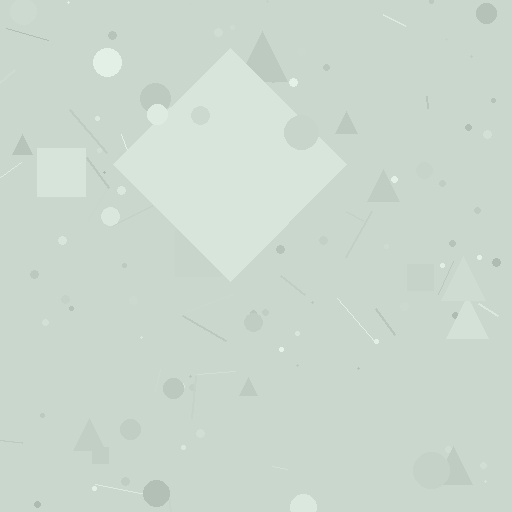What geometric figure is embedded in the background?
A diamond is embedded in the background.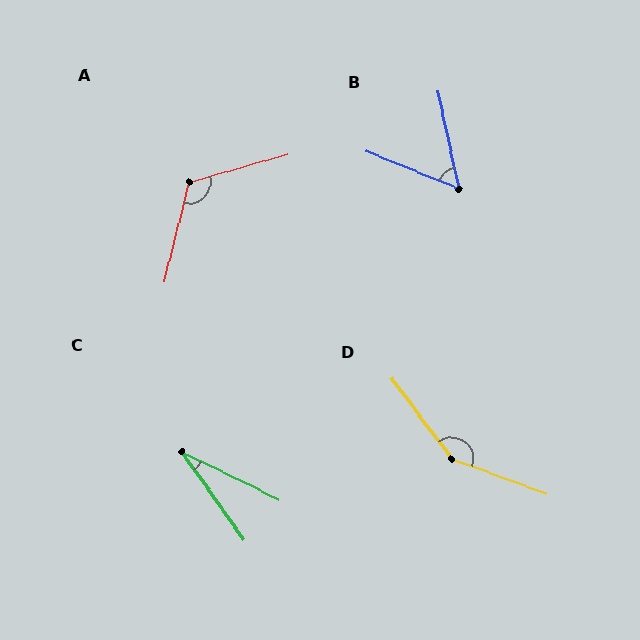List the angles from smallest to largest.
C (29°), B (55°), A (119°), D (147°).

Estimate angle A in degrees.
Approximately 119 degrees.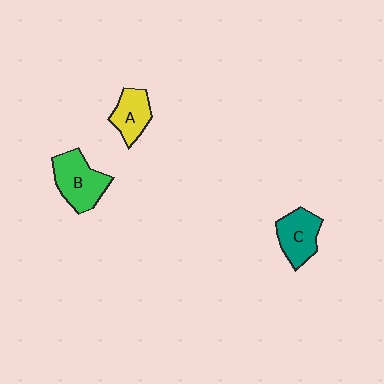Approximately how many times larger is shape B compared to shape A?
Approximately 1.4 times.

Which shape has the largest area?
Shape B (green).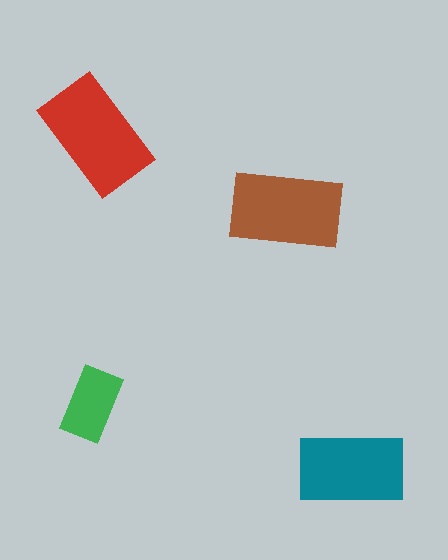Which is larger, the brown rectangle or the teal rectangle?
The brown one.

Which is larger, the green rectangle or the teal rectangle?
The teal one.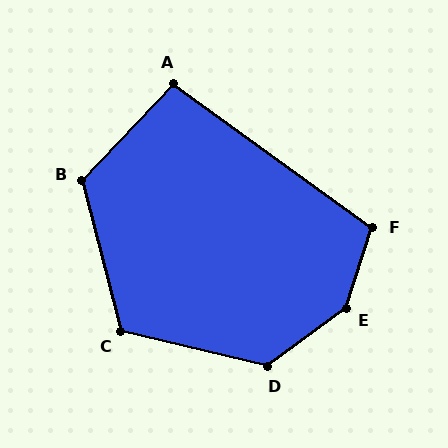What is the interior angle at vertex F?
Approximately 108 degrees (obtuse).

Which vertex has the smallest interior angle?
A, at approximately 98 degrees.